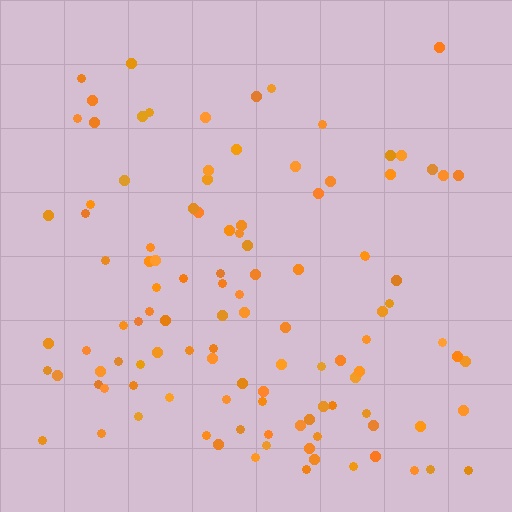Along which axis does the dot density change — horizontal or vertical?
Vertical.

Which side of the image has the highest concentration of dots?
The bottom.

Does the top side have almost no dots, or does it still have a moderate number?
Still a moderate number, just noticeably fewer than the bottom.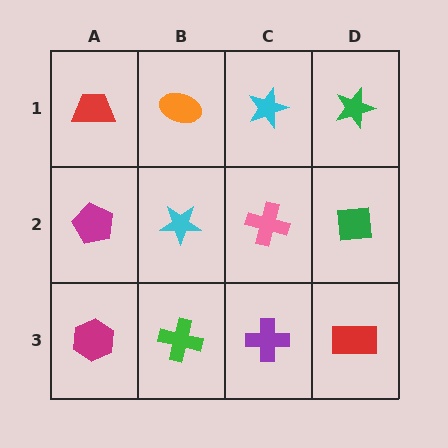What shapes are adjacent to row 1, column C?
A pink cross (row 2, column C), an orange ellipse (row 1, column B), a green star (row 1, column D).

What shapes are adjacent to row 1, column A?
A magenta pentagon (row 2, column A), an orange ellipse (row 1, column B).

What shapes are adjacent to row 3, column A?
A magenta pentagon (row 2, column A), a green cross (row 3, column B).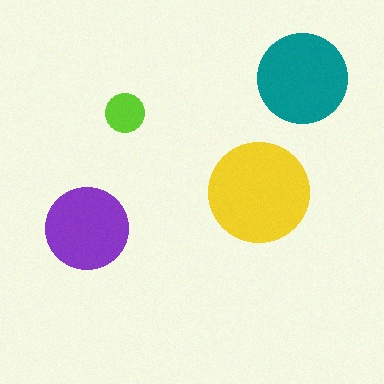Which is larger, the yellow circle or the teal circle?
The yellow one.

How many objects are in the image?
There are 4 objects in the image.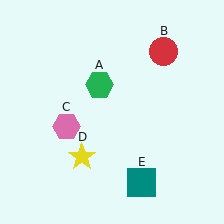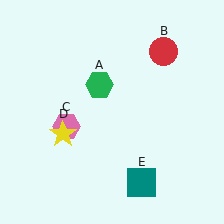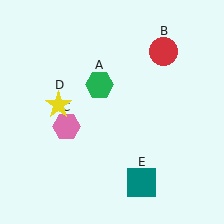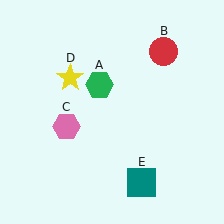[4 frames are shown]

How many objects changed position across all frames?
1 object changed position: yellow star (object D).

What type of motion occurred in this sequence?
The yellow star (object D) rotated clockwise around the center of the scene.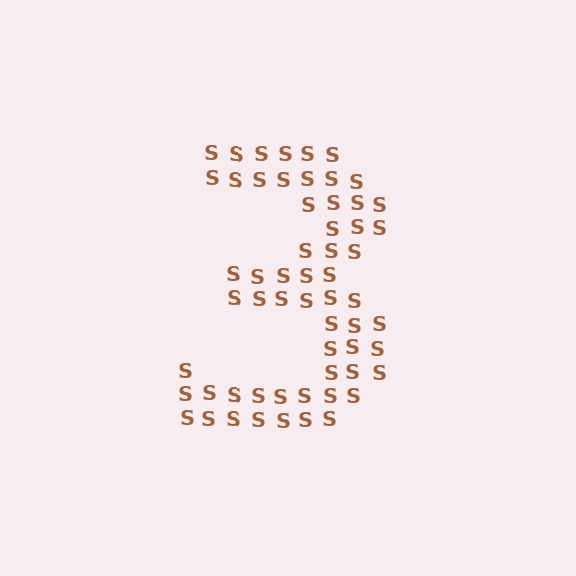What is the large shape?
The large shape is the digit 3.